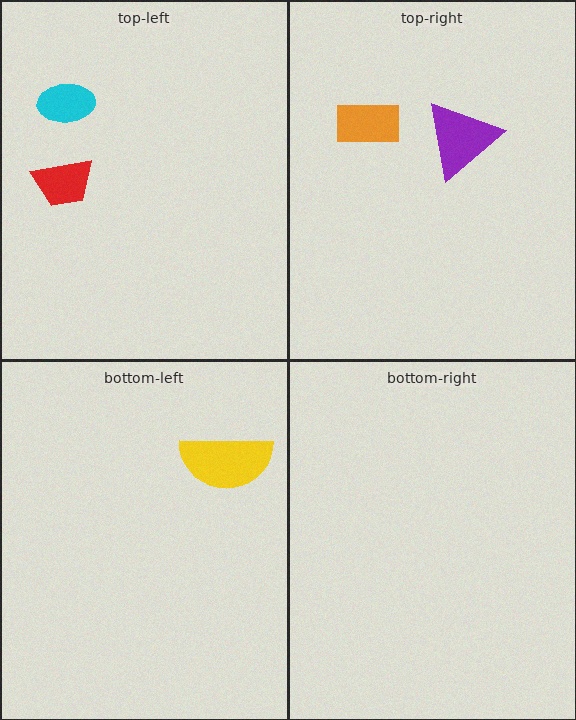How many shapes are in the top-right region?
2.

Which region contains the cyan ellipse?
The top-left region.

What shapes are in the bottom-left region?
The yellow semicircle.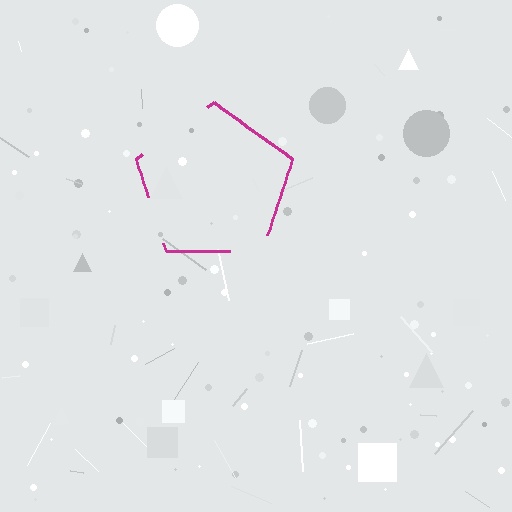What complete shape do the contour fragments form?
The contour fragments form a pentagon.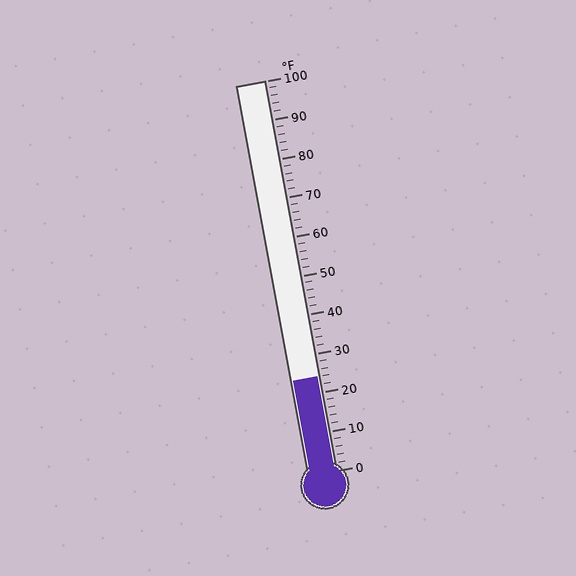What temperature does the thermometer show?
The thermometer shows approximately 24°F.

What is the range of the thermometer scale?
The thermometer scale ranges from 0°F to 100°F.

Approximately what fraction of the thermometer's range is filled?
The thermometer is filled to approximately 25% of its range.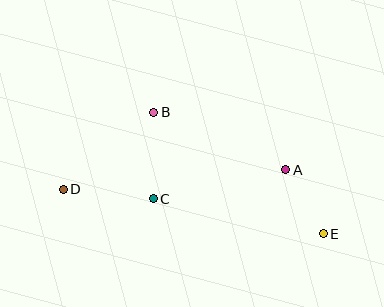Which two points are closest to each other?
Points A and E are closest to each other.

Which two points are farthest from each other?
Points D and E are farthest from each other.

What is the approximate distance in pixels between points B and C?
The distance between B and C is approximately 86 pixels.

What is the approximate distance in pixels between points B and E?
The distance between B and E is approximately 209 pixels.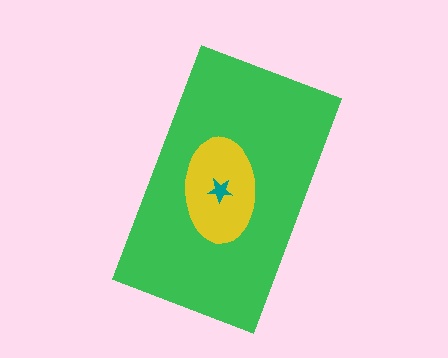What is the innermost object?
The teal star.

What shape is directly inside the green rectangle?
The yellow ellipse.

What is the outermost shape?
The green rectangle.